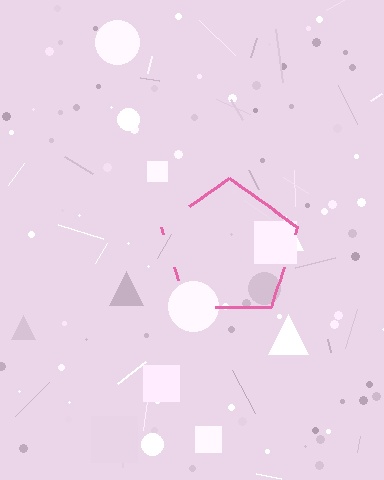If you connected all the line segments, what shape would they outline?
They would outline a pentagon.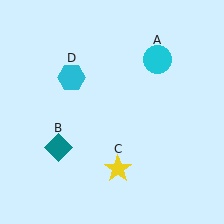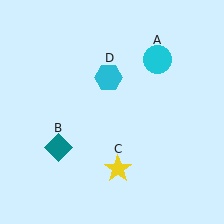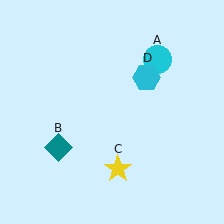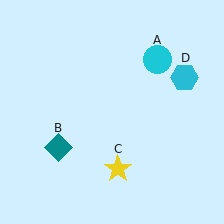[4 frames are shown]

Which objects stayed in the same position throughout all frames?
Cyan circle (object A) and teal diamond (object B) and yellow star (object C) remained stationary.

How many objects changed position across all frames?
1 object changed position: cyan hexagon (object D).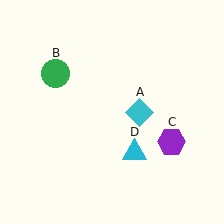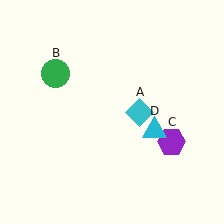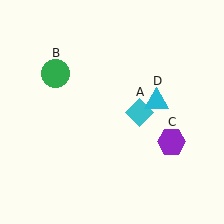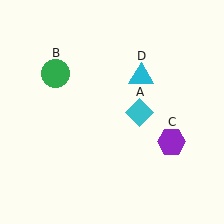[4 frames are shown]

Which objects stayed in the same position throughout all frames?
Cyan diamond (object A) and green circle (object B) and purple hexagon (object C) remained stationary.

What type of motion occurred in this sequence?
The cyan triangle (object D) rotated counterclockwise around the center of the scene.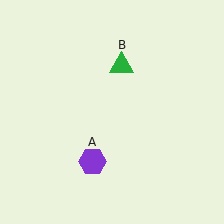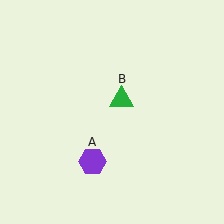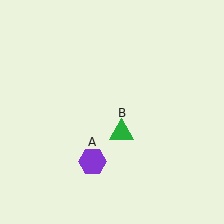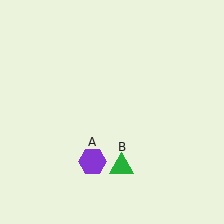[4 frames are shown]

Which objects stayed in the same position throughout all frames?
Purple hexagon (object A) remained stationary.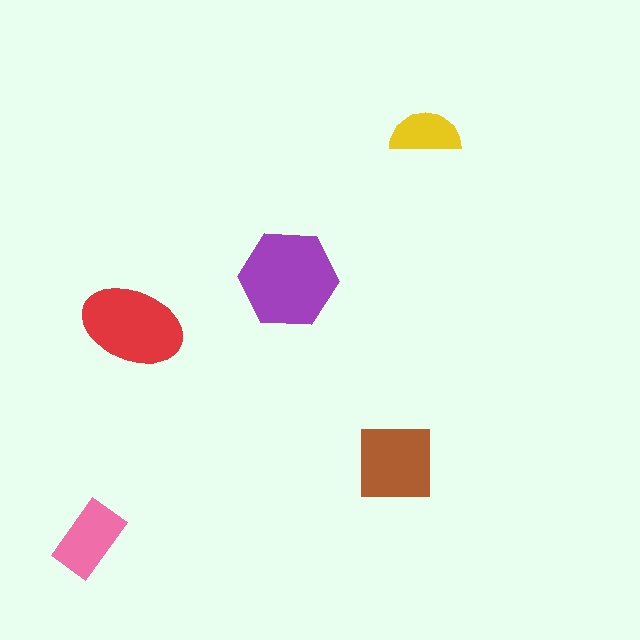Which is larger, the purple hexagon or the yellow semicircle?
The purple hexagon.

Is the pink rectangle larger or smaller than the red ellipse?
Smaller.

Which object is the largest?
The purple hexagon.